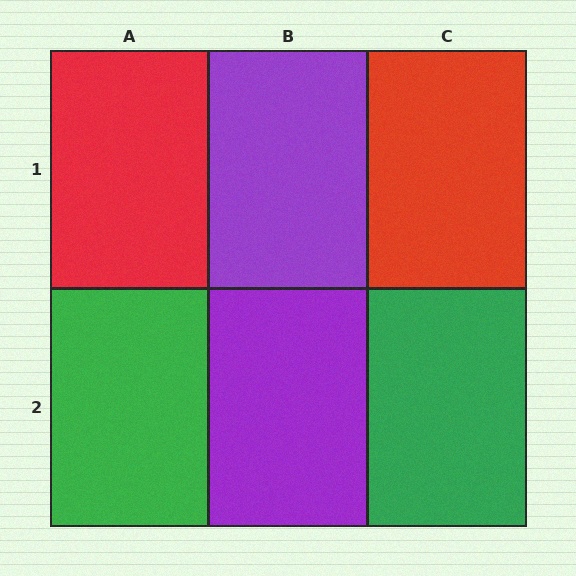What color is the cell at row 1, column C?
Red.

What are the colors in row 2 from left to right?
Green, purple, green.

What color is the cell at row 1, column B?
Purple.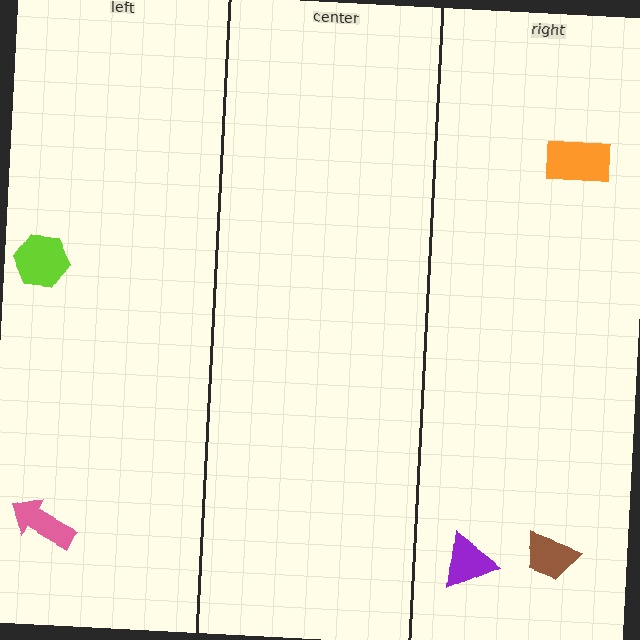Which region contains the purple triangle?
The right region.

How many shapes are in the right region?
3.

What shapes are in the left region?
The pink arrow, the lime hexagon.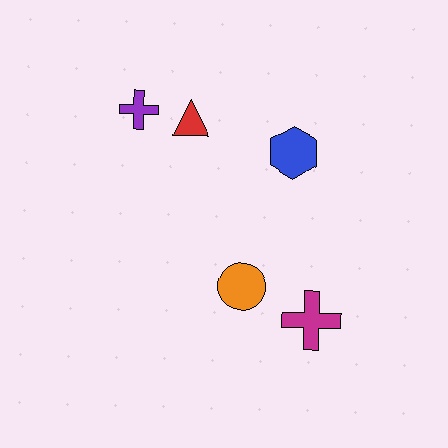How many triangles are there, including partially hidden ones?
There is 1 triangle.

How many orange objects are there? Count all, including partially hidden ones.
There is 1 orange object.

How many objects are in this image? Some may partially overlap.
There are 5 objects.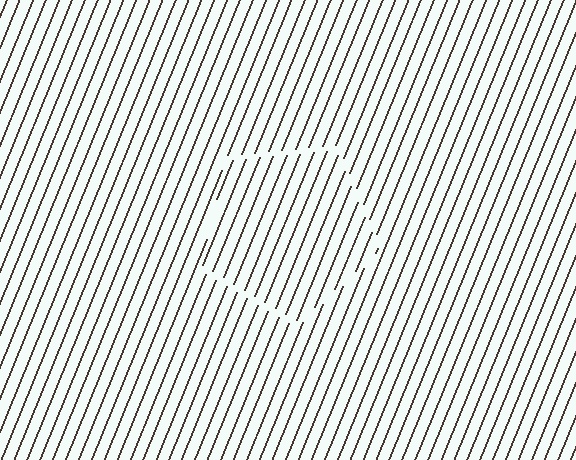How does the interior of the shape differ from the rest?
The interior of the shape contains the same grating, shifted by half a period — the contour is defined by the phase discontinuity where line-ends from the inner and outer gratings abut.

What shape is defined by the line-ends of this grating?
An illusory pentagon. The interior of the shape contains the same grating, shifted by half a period — the contour is defined by the phase discontinuity where line-ends from the inner and outer gratings abut.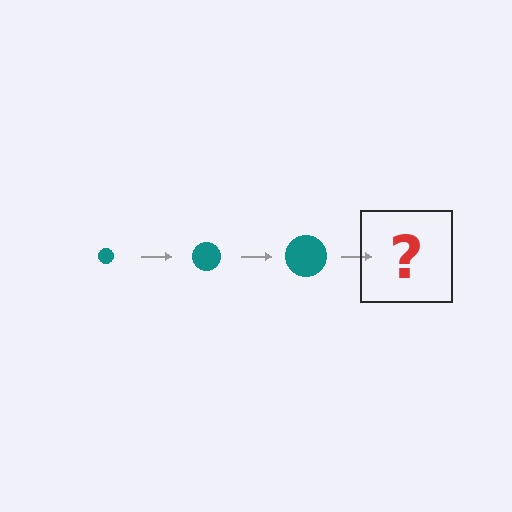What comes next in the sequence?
The next element should be a teal circle, larger than the previous one.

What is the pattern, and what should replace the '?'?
The pattern is that the circle gets progressively larger each step. The '?' should be a teal circle, larger than the previous one.